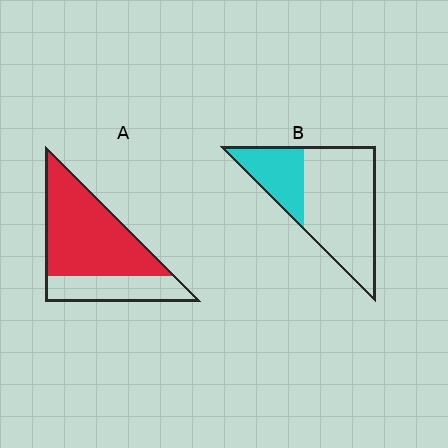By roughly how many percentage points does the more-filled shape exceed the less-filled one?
By roughly 40 percentage points (A over B).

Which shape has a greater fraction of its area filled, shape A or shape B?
Shape A.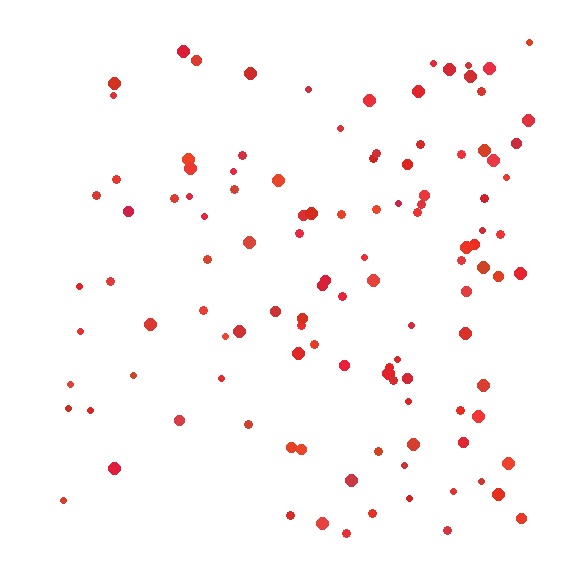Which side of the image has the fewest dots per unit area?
The left.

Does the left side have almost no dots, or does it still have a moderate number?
Still a moderate number, just noticeably fewer than the right.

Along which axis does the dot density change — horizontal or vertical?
Horizontal.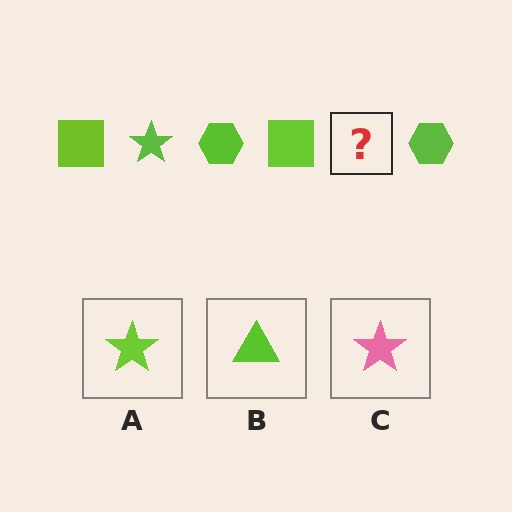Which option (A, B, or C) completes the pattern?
A.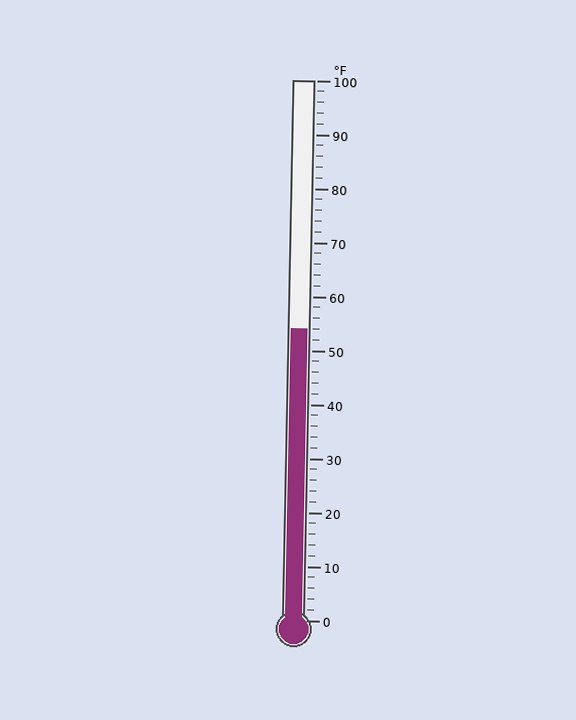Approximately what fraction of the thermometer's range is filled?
The thermometer is filled to approximately 55% of its range.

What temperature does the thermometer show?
The thermometer shows approximately 54°F.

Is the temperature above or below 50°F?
The temperature is above 50°F.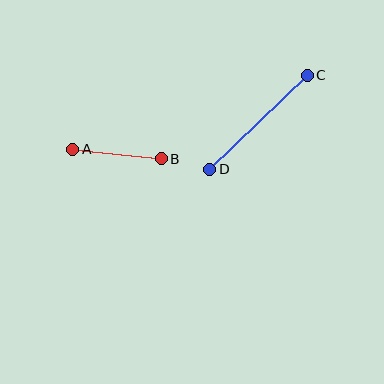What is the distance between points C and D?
The distance is approximately 136 pixels.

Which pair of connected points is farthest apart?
Points C and D are farthest apart.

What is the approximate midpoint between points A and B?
The midpoint is at approximately (117, 154) pixels.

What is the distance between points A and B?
The distance is approximately 89 pixels.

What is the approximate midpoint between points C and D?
The midpoint is at approximately (258, 122) pixels.